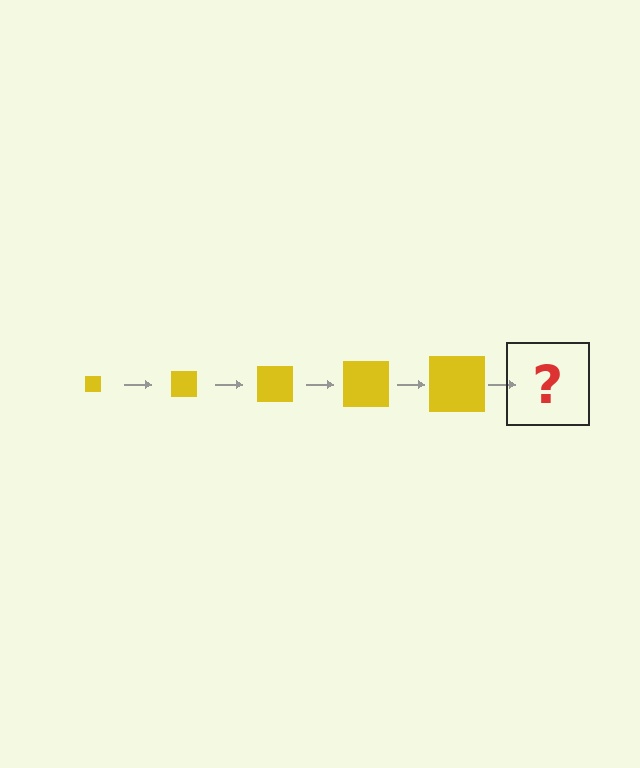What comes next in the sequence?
The next element should be a yellow square, larger than the previous one.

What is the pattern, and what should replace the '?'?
The pattern is that the square gets progressively larger each step. The '?' should be a yellow square, larger than the previous one.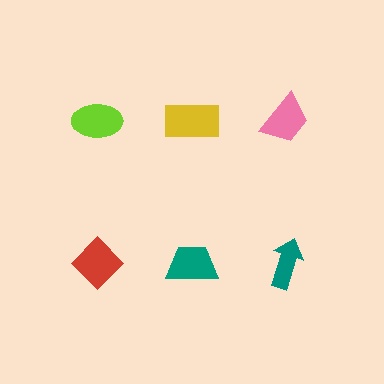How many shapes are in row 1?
3 shapes.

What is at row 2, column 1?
A red diamond.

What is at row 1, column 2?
A yellow rectangle.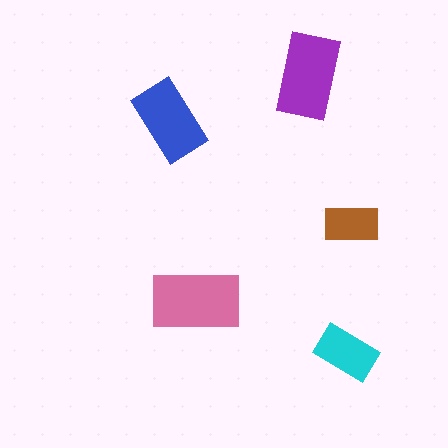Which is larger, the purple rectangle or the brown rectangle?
The purple one.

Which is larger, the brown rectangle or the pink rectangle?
The pink one.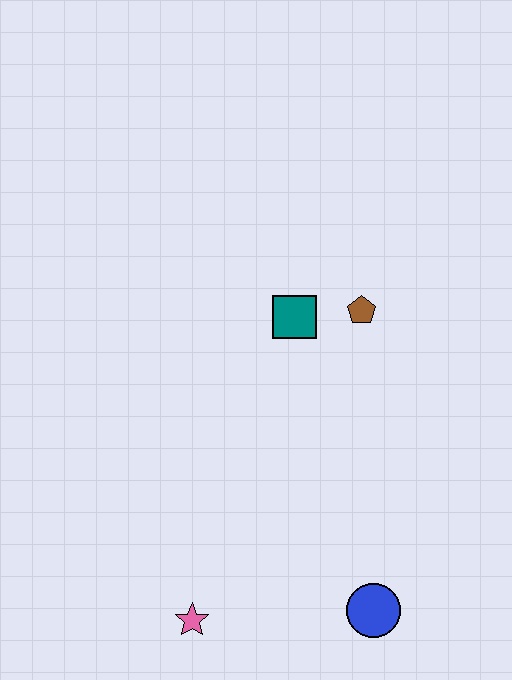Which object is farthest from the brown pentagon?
The pink star is farthest from the brown pentagon.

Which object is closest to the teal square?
The brown pentagon is closest to the teal square.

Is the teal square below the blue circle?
No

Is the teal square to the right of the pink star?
Yes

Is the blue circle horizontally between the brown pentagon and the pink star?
No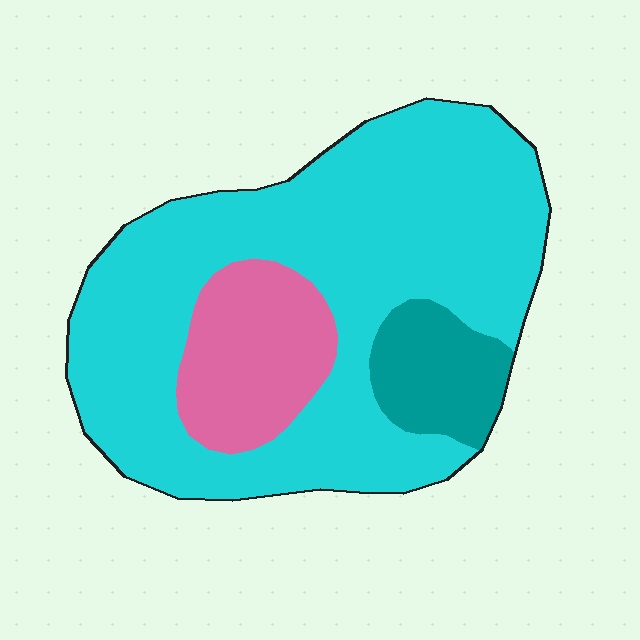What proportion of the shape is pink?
Pink covers roughly 15% of the shape.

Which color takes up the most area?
Cyan, at roughly 75%.